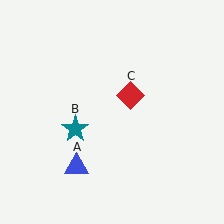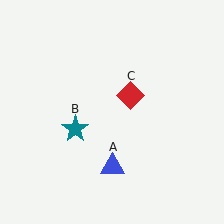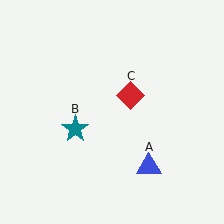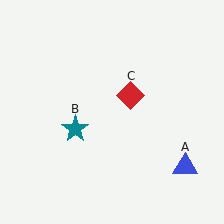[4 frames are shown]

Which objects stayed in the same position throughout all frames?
Teal star (object B) and red diamond (object C) remained stationary.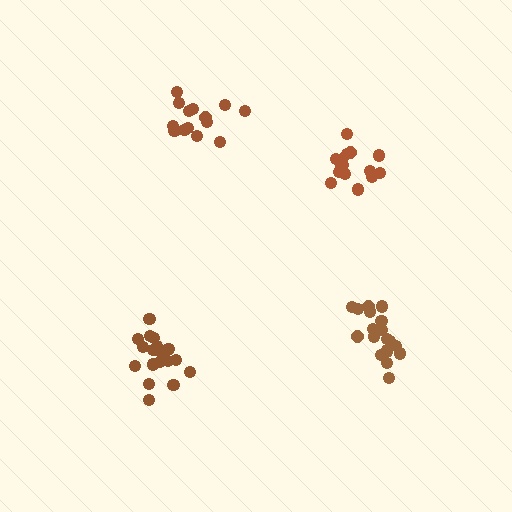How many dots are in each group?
Group 1: 19 dots, Group 2: 14 dots, Group 3: 19 dots, Group 4: 15 dots (67 total).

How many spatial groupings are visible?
There are 4 spatial groupings.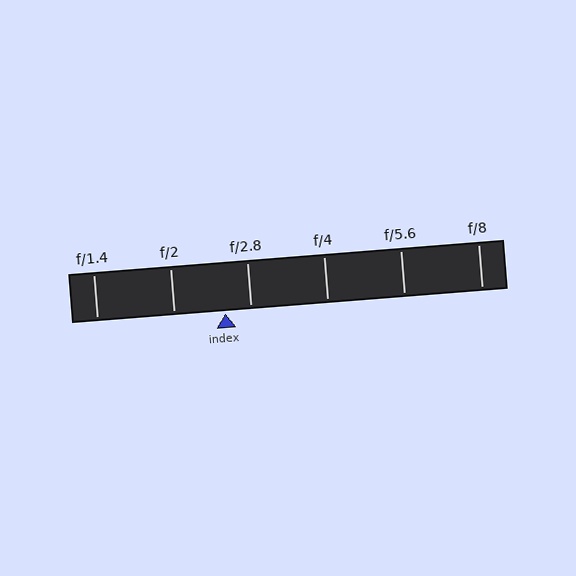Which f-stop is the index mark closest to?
The index mark is closest to f/2.8.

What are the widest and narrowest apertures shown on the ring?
The widest aperture shown is f/1.4 and the narrowest is f/8.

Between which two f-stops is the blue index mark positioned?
The index mark is between f/2 and f/2.8.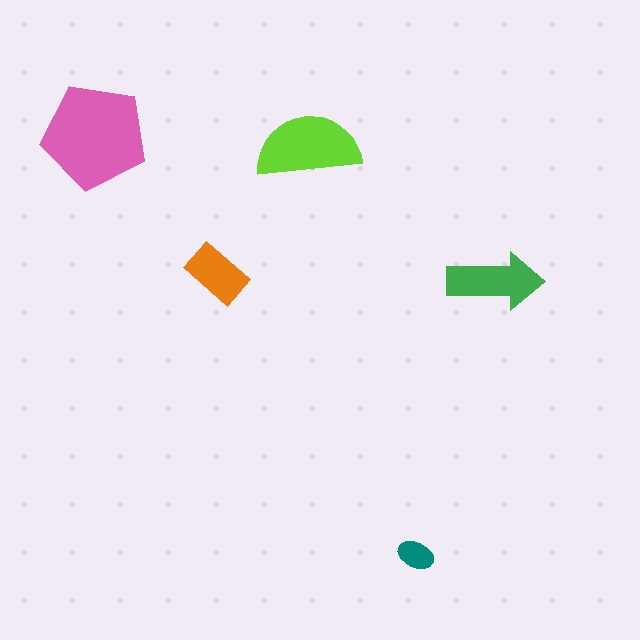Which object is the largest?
The pink pentagon.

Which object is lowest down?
The teal ellipse is bottommost.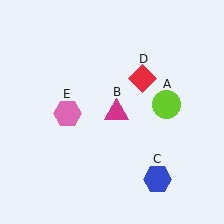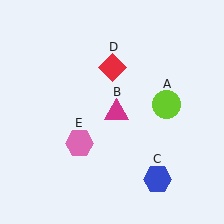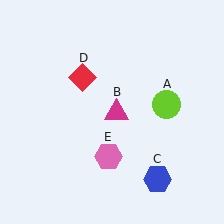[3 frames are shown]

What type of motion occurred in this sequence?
The red diamond (object D), pink hexagon (object E) rotated counterclockwise around the center of the scene.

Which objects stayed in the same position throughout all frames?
Lime circle (object A) and magenta triangle (object B) and blue hexagon (object C) remained stationary.